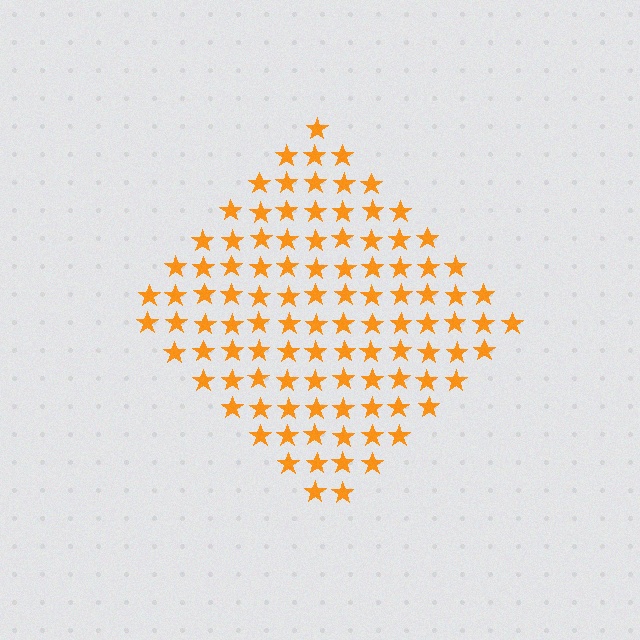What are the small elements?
The small elements are stars.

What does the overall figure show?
The overall figure shows a diamond.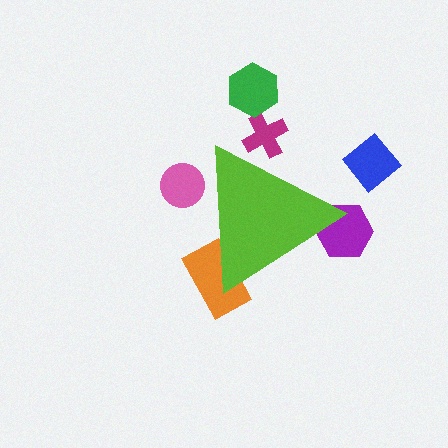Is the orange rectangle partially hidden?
Yes, the orange rectangle is partially hidden behind the lime triangle.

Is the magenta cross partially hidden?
Yes, the magenta cross is partially hidden behind the lime triangle.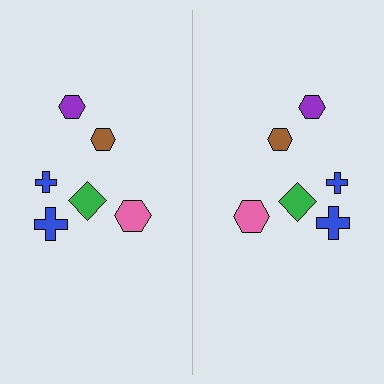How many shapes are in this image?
There are 12 shapes in this image.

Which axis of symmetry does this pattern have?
The pattern has a vertical axis of symmetry running through the center of the image.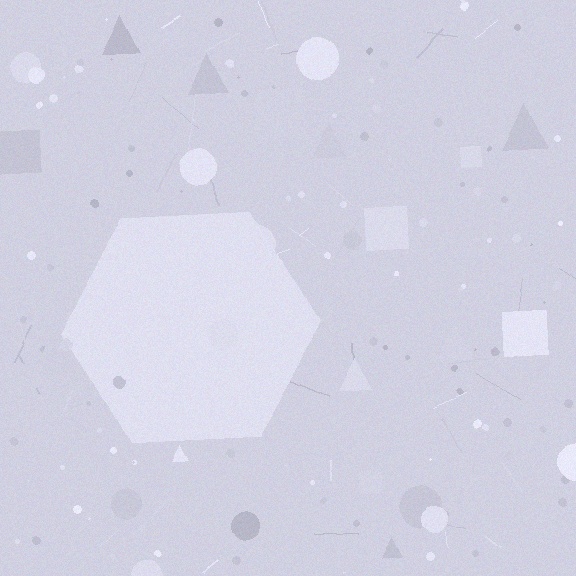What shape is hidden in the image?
A hexagon is hidden in the image.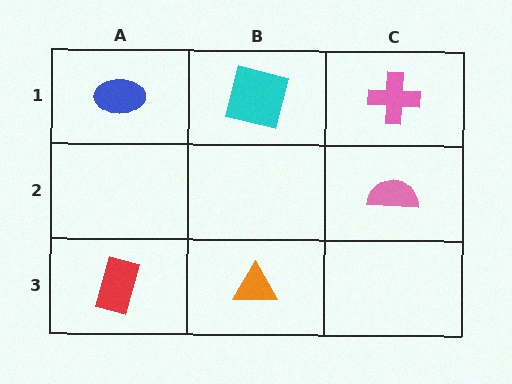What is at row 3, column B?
An orange triangle.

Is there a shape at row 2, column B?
No, that cell is empty.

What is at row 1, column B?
A cyan square.